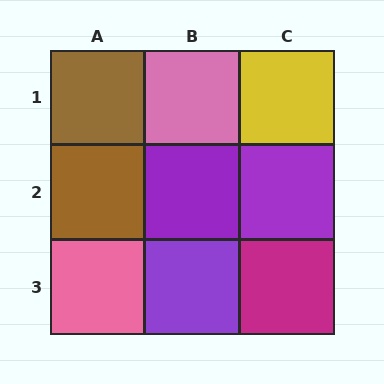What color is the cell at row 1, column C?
Yellow.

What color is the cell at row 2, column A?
Brown.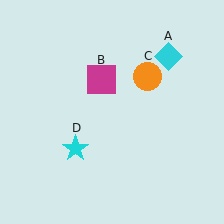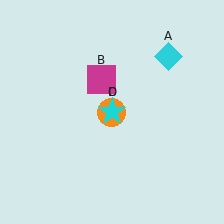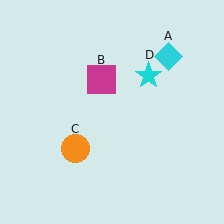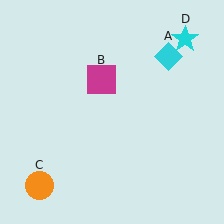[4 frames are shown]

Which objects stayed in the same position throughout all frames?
Cyan diamond (object A) and magenta square (object B) remained stationary.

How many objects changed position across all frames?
2 objects changed position: orange circle (object C), cyan star (object D).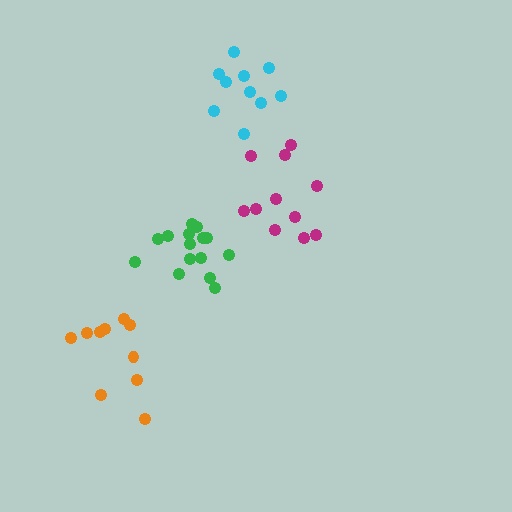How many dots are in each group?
Group 1: 10 dots, Group 2: 15 dots, Group 3: 11 dots, Group 4: 10 dots (46 total).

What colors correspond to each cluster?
The clusters are colored: cyan, green, magenta, orange.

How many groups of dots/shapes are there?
There are 4 groups.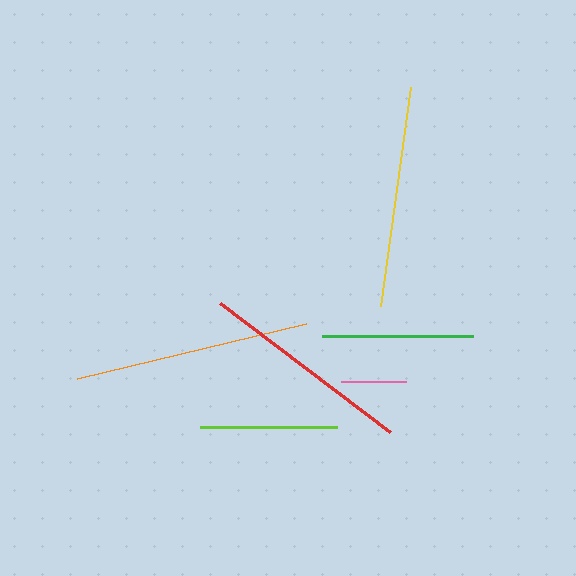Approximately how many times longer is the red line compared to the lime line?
The red line is approximately 1.6 times the length of the lime line.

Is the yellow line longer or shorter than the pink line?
The yellow line is longer than the pink line.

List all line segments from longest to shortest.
From longest to shortest: orange, yellow, red, green, lime, pink.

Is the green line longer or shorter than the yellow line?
The yellow line is longer than the green line.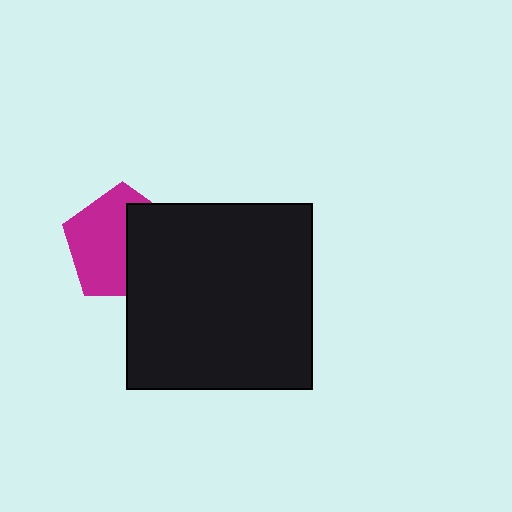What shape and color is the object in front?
The object in front is a black square.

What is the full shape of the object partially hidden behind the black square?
The partially hidden object is a magenta pentagon.